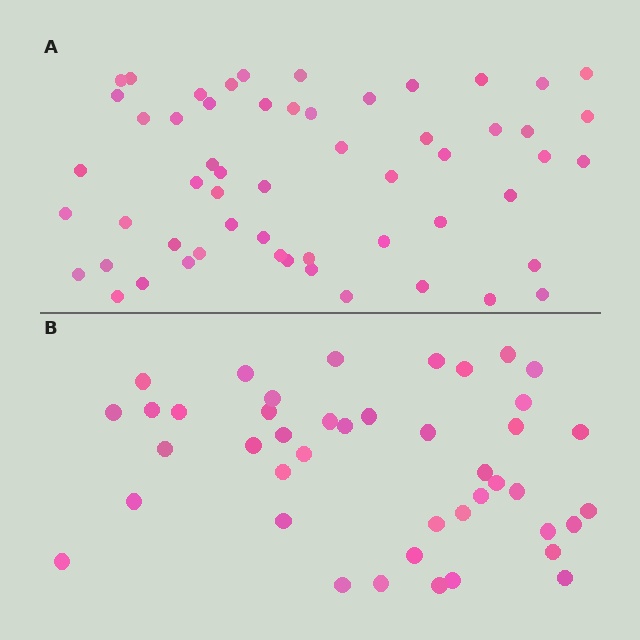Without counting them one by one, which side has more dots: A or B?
Region A (the top region) has more dots.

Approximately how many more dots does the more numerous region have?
Region A has approximately 15 more dots than region B.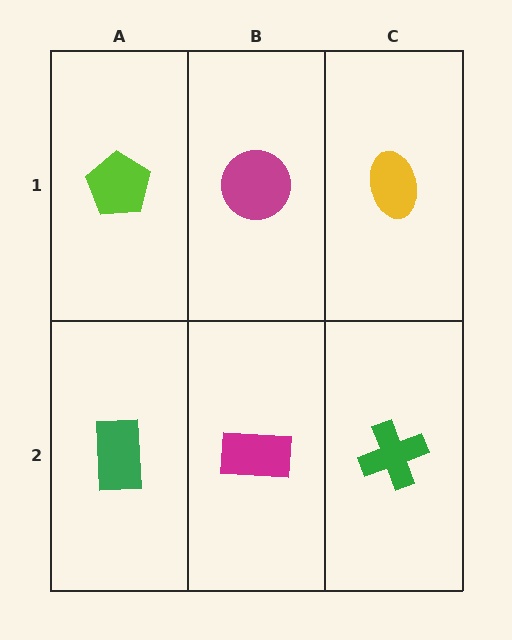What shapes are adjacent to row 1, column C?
A green cross (row 2, column C), a magenta circle (row 1, column B).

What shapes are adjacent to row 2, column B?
A magenta circle (row 1, column B), a green rectangle (row 2, column A), a green cross (row 2, column C).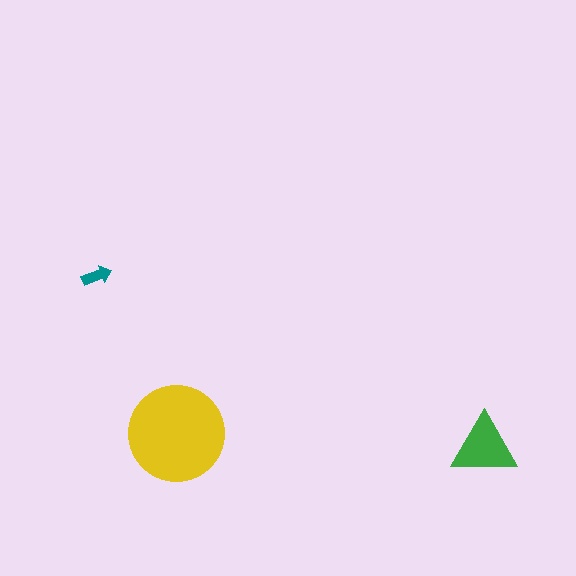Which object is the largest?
The yellow circle.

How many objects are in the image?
There are 3 objects in the image.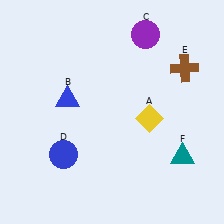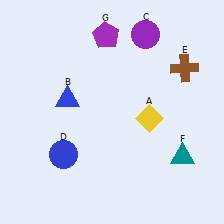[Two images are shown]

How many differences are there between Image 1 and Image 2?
There is 1 difference between the two images.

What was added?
A purple pentagon (G) was added in Image 2.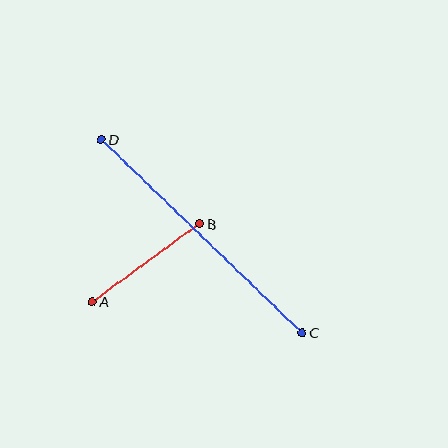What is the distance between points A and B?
The distance is approximately 133 pixels.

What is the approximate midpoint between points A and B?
The midpoint is at approximately (146, 263) pixels.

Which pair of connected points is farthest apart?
Points C and D are farthest apart.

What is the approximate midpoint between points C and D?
The midpoint is at approximately (202, 236) pixels.